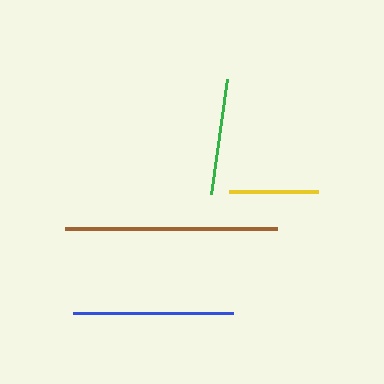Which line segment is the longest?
The brown line is the longest at approximately 213 pixels.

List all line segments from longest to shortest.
From longest to shortest: brown, blue, green, yellow.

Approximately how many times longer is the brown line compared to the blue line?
The brown line is approximately 1.3 times the length of the blue line.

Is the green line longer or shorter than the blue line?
The blue line is longer than the green line.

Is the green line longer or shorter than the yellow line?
The green line is longer than the yellow line.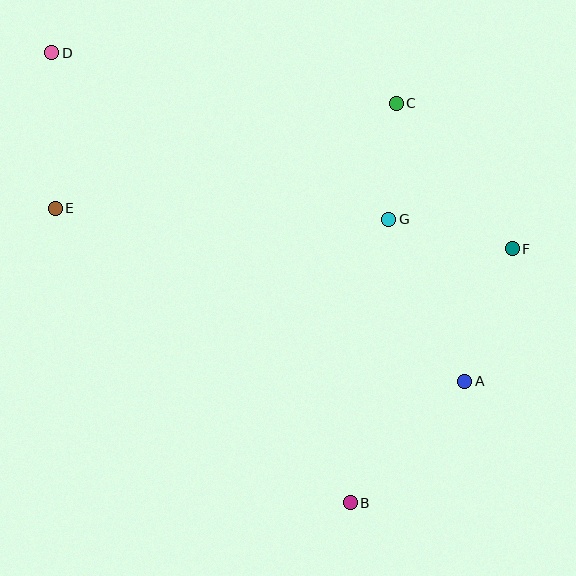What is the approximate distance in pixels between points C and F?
The distance between C and F is approximately 186 pixels.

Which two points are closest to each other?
Points C and G are closest to each other.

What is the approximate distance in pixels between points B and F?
The distance between B and F is approximately 302 pixels.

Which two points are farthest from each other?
Points B and D are farthest from each other.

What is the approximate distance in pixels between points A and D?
The distance between A and D is approximately 528 pixels.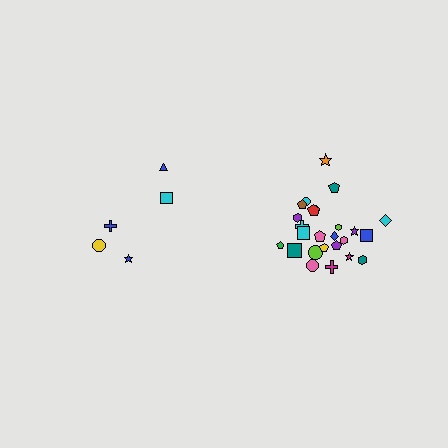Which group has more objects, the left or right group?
The right group.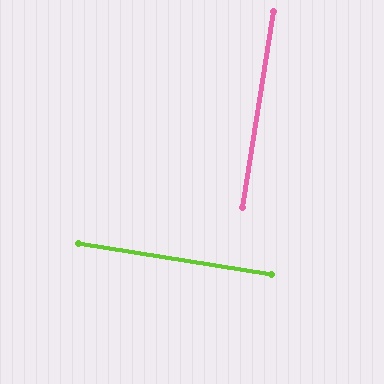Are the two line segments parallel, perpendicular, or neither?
Perpendicular — they meet at approximately 90°.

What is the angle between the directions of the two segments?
Approximately 90 degrees.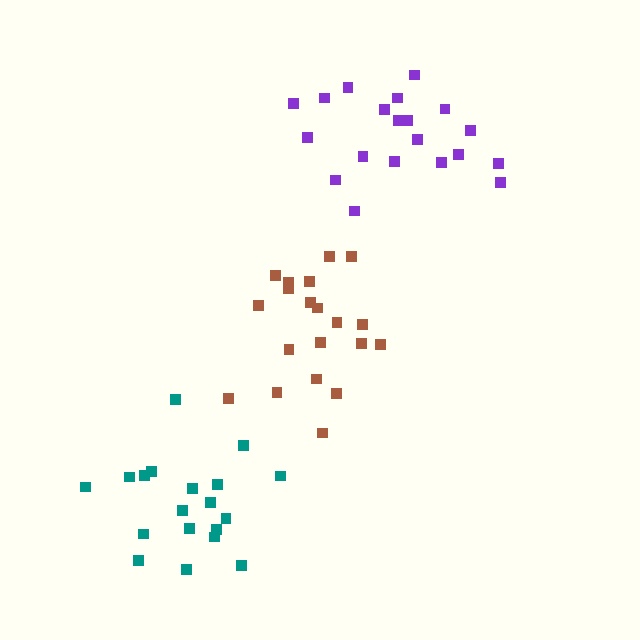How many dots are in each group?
Group 1: 20 dots, Group 2: 20 dots, Group 3: 20 dots (60 total).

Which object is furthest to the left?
The teal cluster is leftmost.